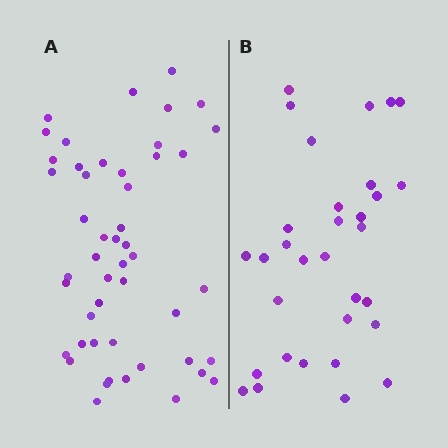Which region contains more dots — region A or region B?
Region A (the left region) has more dots.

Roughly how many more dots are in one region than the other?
Region A has approximately 15 more dots than region B.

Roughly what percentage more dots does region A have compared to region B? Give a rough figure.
About 55% more.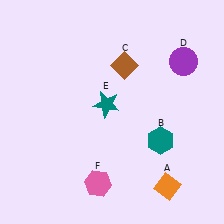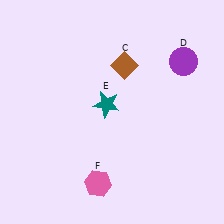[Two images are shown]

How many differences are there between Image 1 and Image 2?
There are 2 differences between the two images.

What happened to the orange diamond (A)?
The orange diamond (A) was removed in Image 2. It was in the bottom-right area of Image 1.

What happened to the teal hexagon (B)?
The teal hexagon (B) was removed in Image 2. It was in the bottom-right area of Image 1.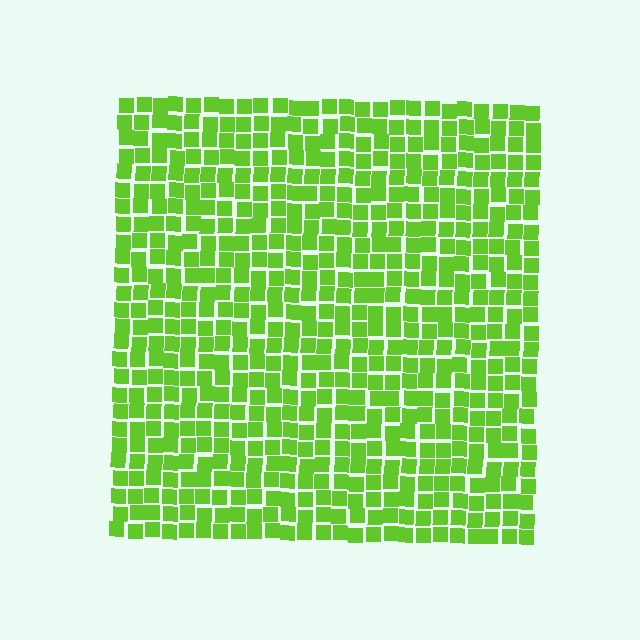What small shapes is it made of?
It is made of small squares.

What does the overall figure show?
The overall figure shows a square.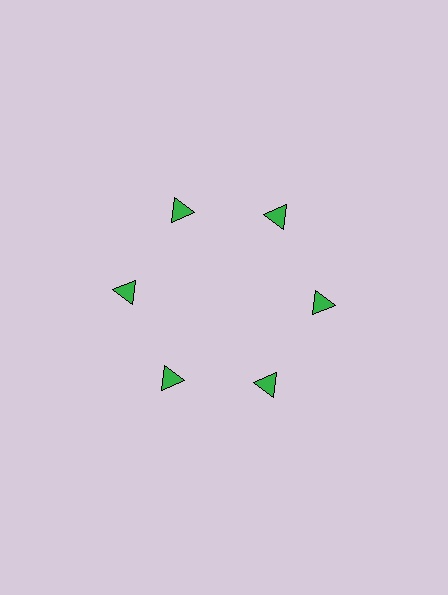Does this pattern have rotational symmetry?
Yes, this pattern has 6-fold rotational symmetry. It looks the same after rotating 60 degrees around the center.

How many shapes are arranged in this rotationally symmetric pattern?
There are 6 shapes, arranged in 6 groups of 1.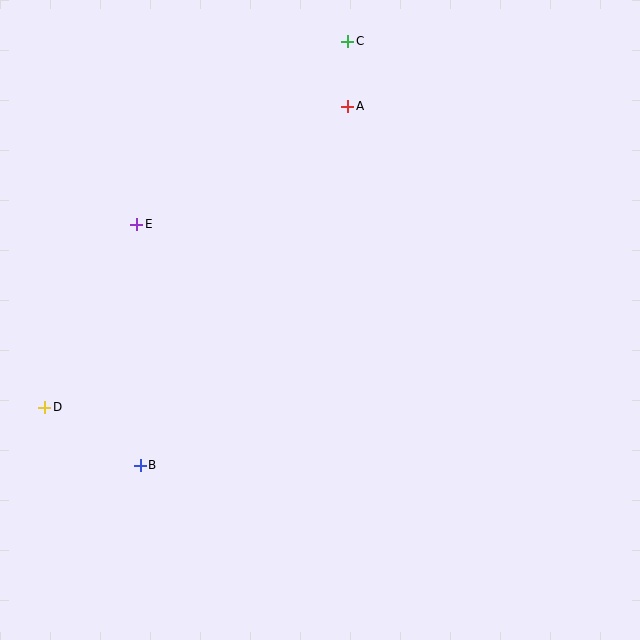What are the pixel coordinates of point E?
Point E is at (137, 224).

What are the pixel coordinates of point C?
Point C is at (348, 41).